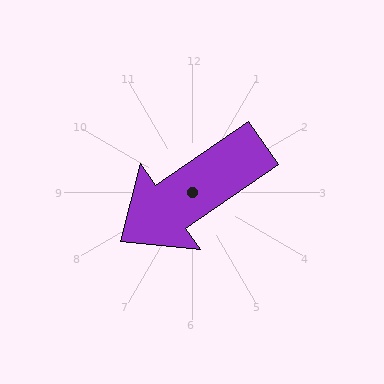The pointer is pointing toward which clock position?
Roughly 8 o'clock.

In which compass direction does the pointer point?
Southwest.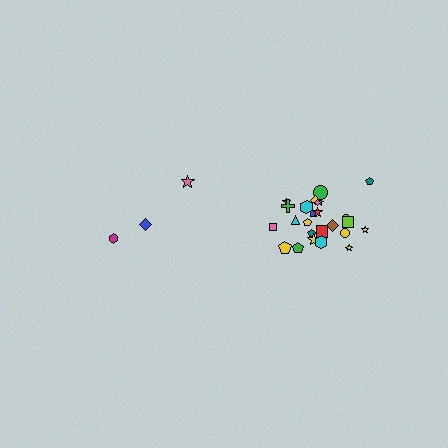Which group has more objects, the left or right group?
The right group.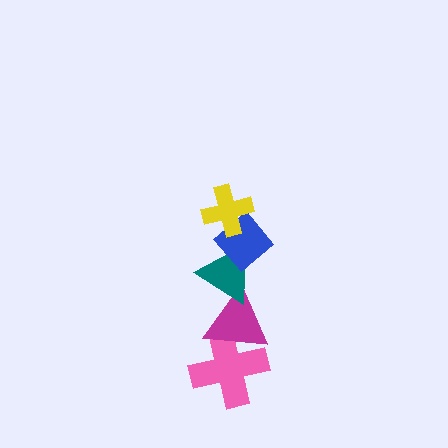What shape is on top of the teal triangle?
The blue diamond is on top of the teal triangle.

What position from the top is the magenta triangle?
The magenta triangle is 4th from the top.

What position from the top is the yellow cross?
The yellow cross is 1st from the top.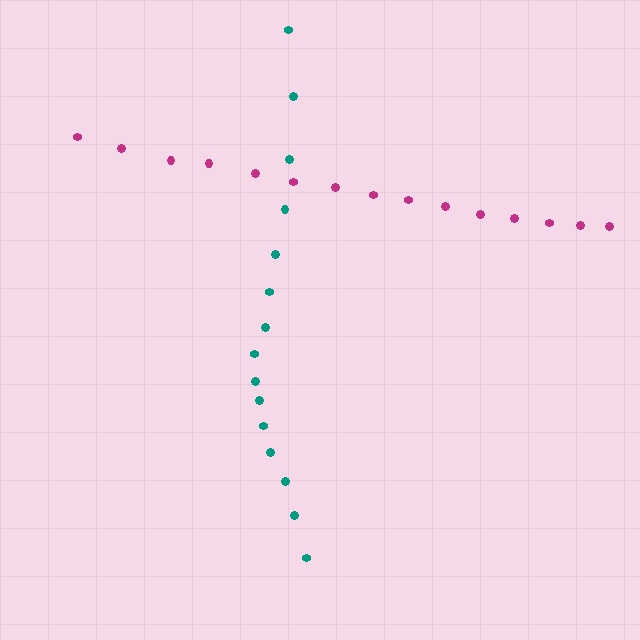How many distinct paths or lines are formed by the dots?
There are 2 distinct paths.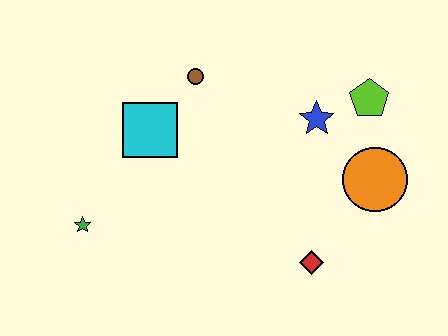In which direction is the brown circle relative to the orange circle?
The brown circle is to the left of the orange circle.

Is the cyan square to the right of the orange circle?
No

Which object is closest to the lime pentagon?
The blue star is closest to the lime pentagon.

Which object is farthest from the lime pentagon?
The green star is farthest from the lime pentagon.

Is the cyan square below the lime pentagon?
Yes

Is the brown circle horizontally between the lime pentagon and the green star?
Yes